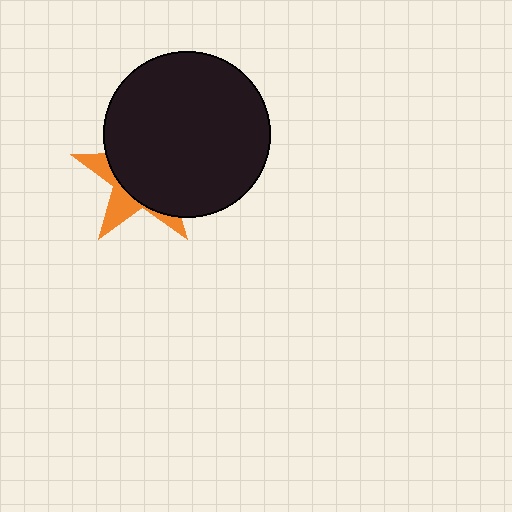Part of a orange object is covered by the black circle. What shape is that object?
It is a star.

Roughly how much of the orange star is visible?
A small part of it is visible (roughly 31%).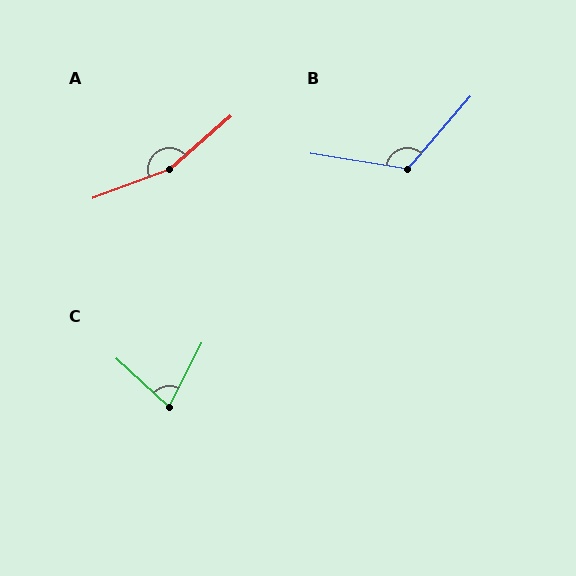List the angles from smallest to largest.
C (74°), B (122°), A (159°).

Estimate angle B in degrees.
Approximately 122 degrees.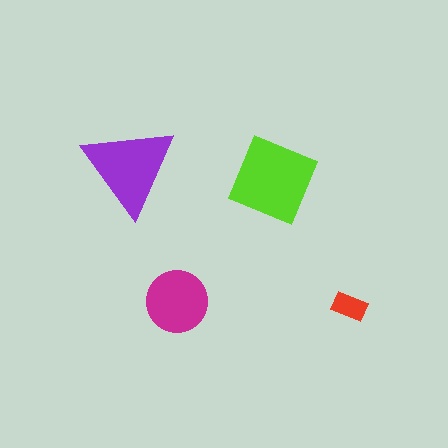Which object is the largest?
The lime square.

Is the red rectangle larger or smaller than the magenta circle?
Smaller.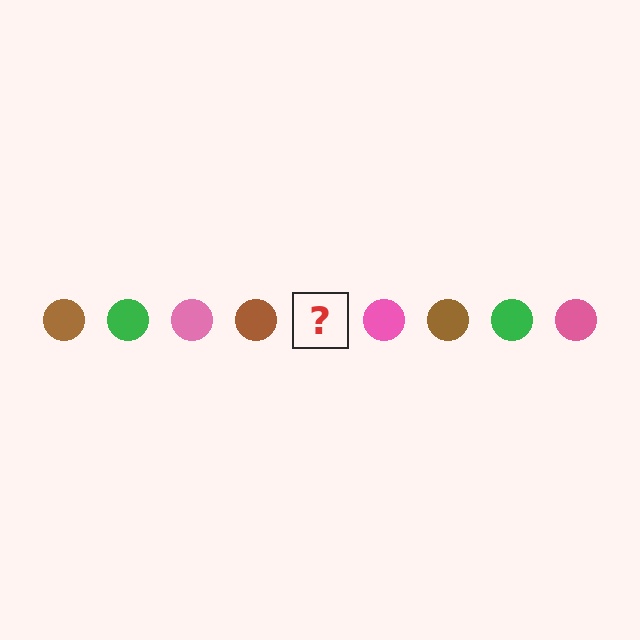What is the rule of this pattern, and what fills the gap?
The rule is that the pattern cycles through brown, green, pink circles. The gap should be filled with a green circle.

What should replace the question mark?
The question mark should be replaced with a green circle.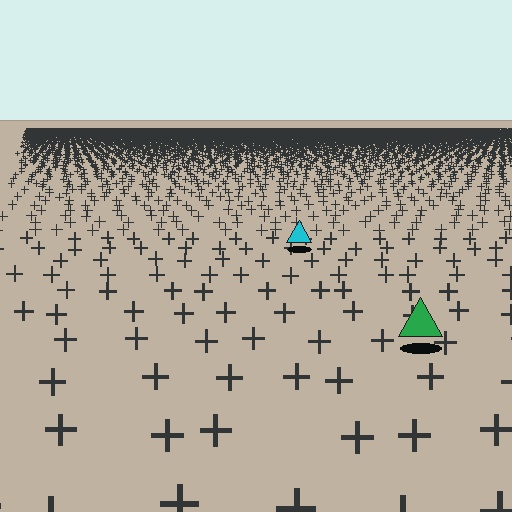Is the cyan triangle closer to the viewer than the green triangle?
No. The green triangle is closer — you can tell from the texture gradient: the ground texture is coarser near it.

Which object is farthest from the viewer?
The cyan triangle is farthest from the viewer. It appears smaller and the ground texture around it is denser.